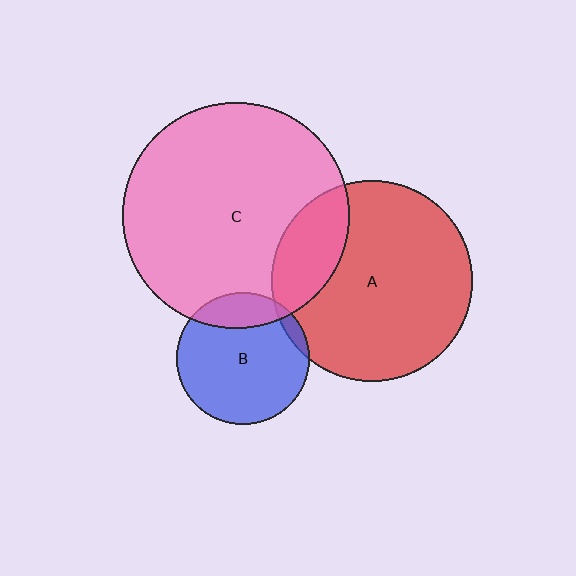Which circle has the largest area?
Circle C (pink).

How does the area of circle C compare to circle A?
Approximately 1.3 times.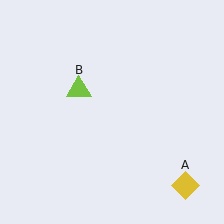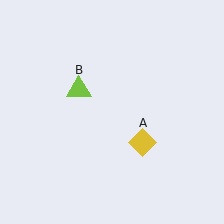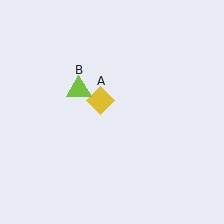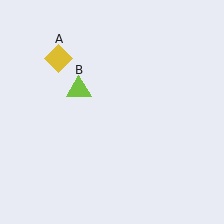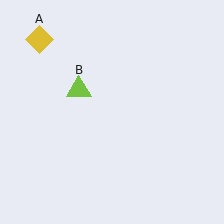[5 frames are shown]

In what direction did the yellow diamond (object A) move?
The yellow diamond (object A) moved up and to the left.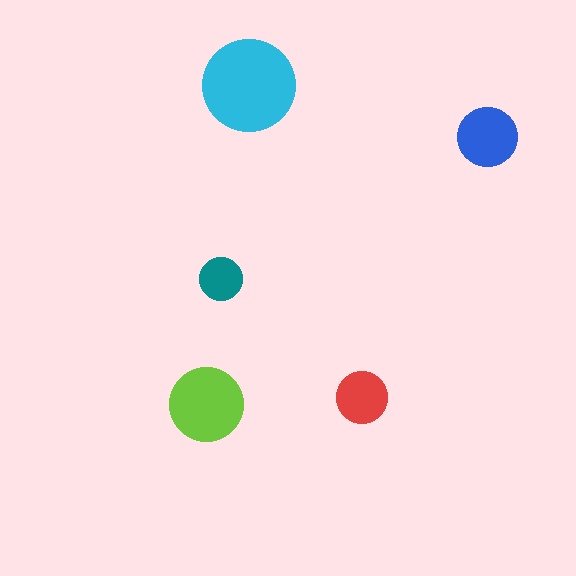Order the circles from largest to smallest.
the cyan one, the lime one, the blue one, the red one, the teal one.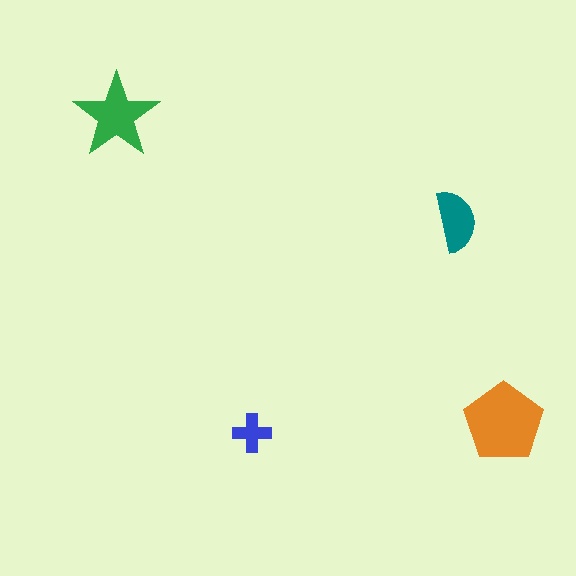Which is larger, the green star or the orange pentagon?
The orange pentagon.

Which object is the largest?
The orange pentagon.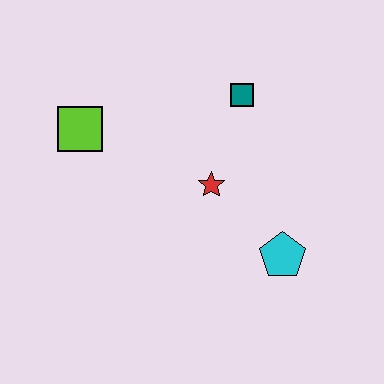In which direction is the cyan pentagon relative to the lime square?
The cyan pentagon is to the right of the lime square.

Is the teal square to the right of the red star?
Yes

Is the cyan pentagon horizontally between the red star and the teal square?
No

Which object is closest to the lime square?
The red star is closest to the lime square.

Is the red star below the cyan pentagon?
No